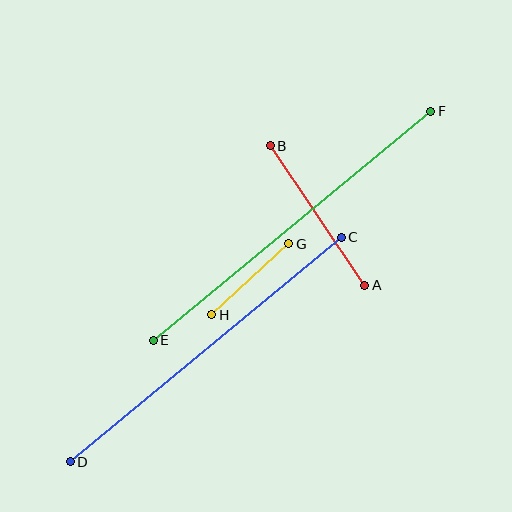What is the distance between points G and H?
The distance is approximately 105 pixels.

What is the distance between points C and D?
The distance is approximately 352 pixels.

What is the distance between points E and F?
The distance is approximately 360 pixels.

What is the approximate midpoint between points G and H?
The midpoint is at approximately (250, 279) pixels.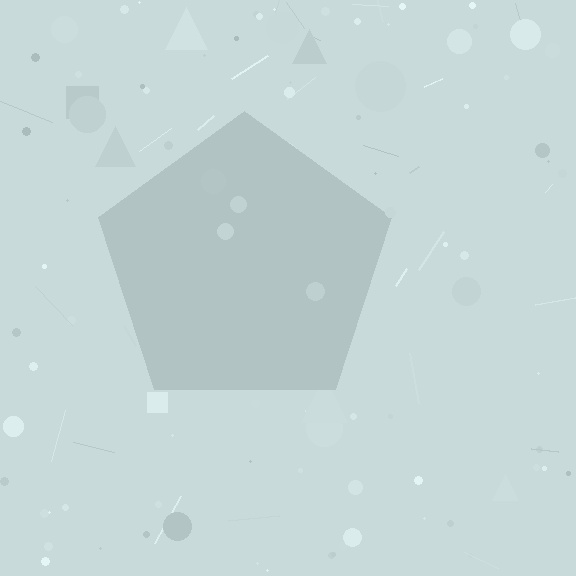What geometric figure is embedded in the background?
A pentagon is embedded in the background.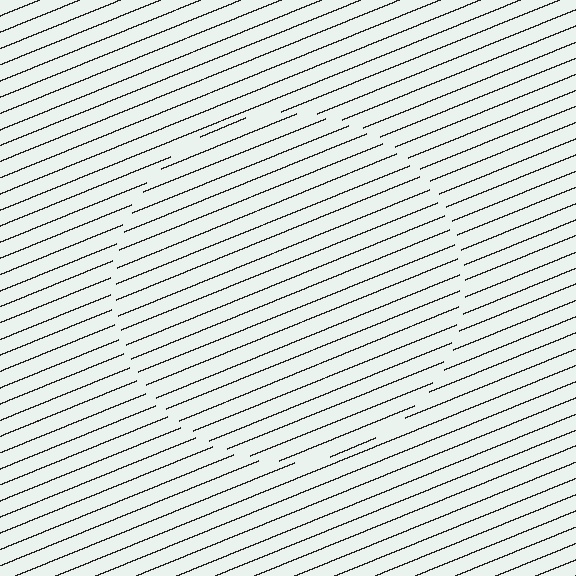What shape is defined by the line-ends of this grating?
An illusory circle. The interior of the shape contains the same grating, shifted by half a period — the contour is defined by the phase discontinuity where line-ends from the inner and outer gratings abut.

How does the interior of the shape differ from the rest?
The interior of the shape contains the same grating, shifted by half a period — the contour is defined by the phase discontinuity where line-ends from the inner and outer gratings abut.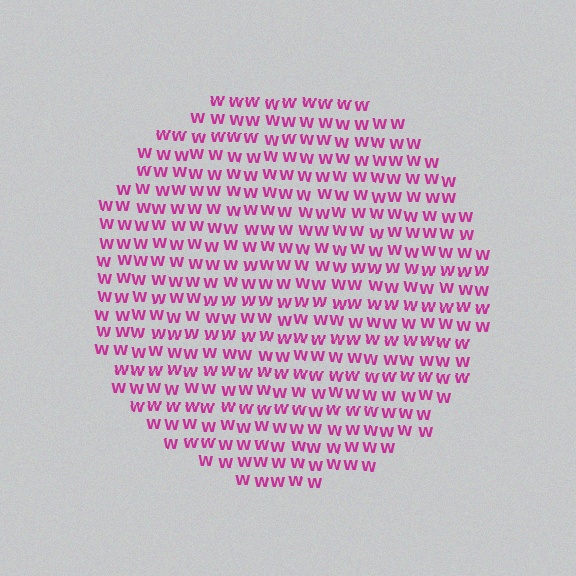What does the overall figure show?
The overall figure shows a circle.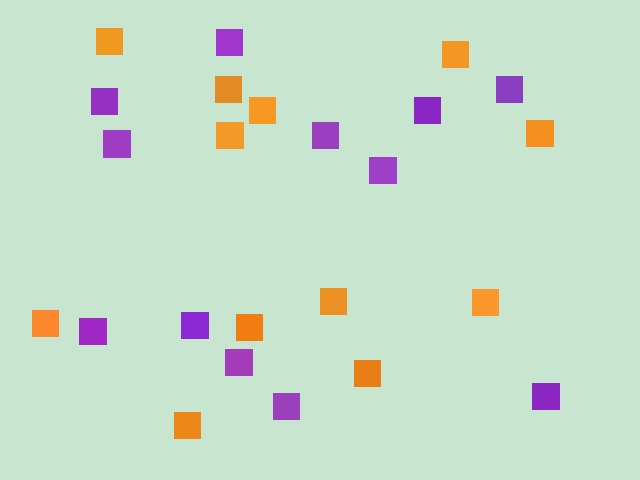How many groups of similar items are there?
There are 2 groups: one group of orange squares (12) and one group of purple squares (12).